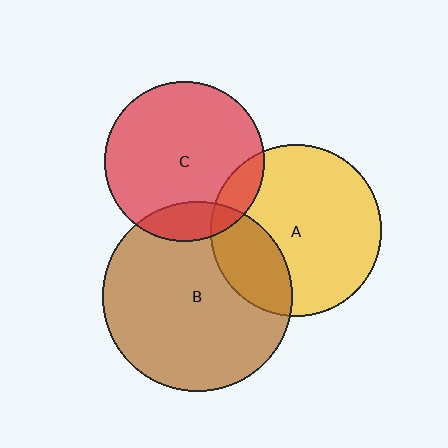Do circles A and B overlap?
Yes.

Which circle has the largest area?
Circle B (brown).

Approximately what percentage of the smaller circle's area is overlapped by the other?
Approximately 25%.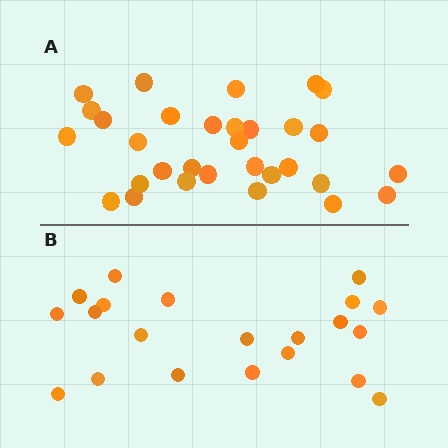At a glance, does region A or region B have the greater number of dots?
Region A (the top region) has more dots.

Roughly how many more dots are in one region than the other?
Region A has roughly 10 or so more dots than region B.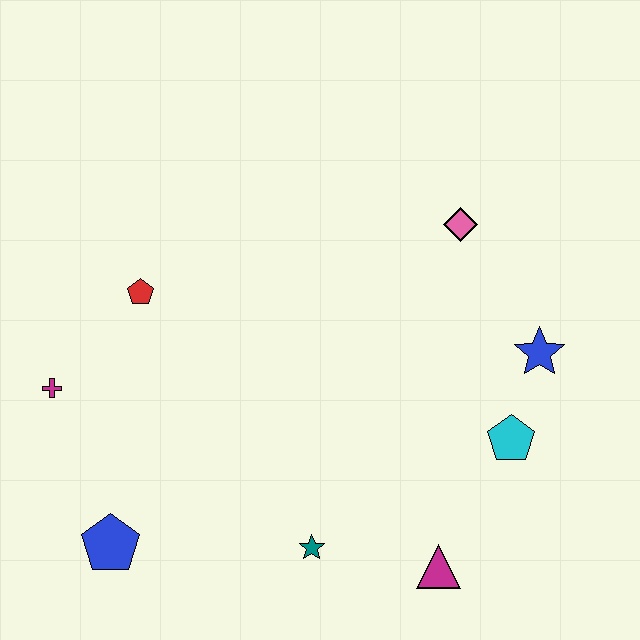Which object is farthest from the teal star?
The pink diamond is farthest from the teal star.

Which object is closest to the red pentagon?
The magenta cross is closest to the red pentagon.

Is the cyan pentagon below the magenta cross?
Yes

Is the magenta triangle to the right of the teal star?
Yes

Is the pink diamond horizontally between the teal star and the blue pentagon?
No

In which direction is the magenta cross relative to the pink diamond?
The magenta cross is to the left of the pink diamond.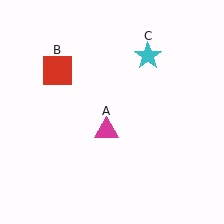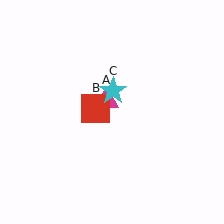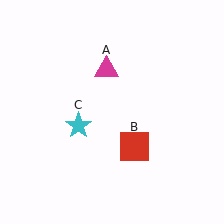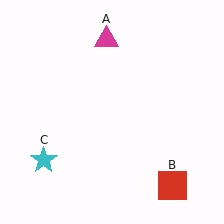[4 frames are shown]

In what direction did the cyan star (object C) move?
The cyan star (object C) moved down and to the left.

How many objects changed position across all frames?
3 objects changed position: magenta triangle (object A), red square (object B), cyan star (object C).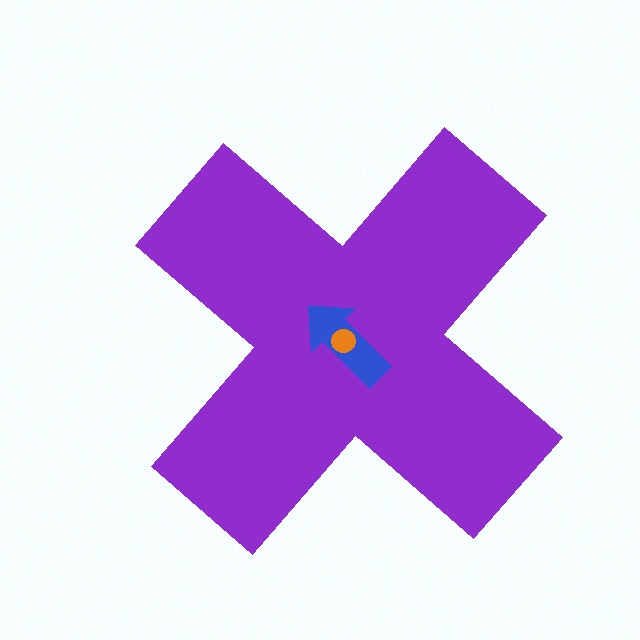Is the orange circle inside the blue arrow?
Yes.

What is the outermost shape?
The purple cross.